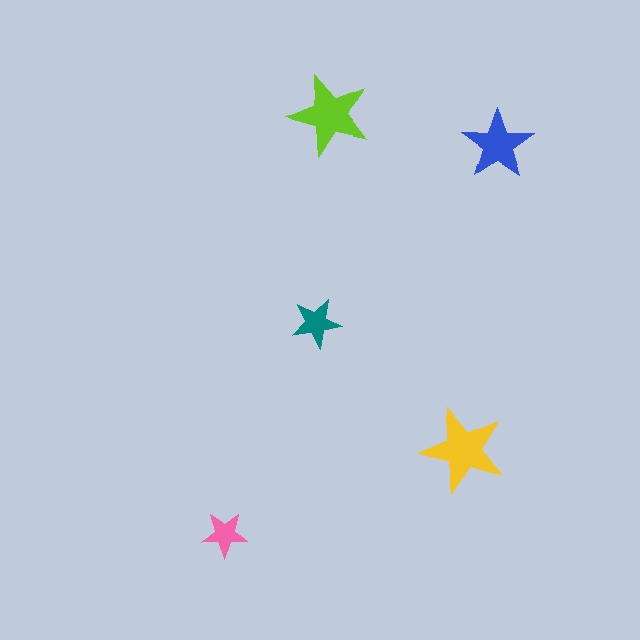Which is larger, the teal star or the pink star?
The teal one.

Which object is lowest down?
The pink star is bottommost.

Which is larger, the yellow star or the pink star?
The yellow one.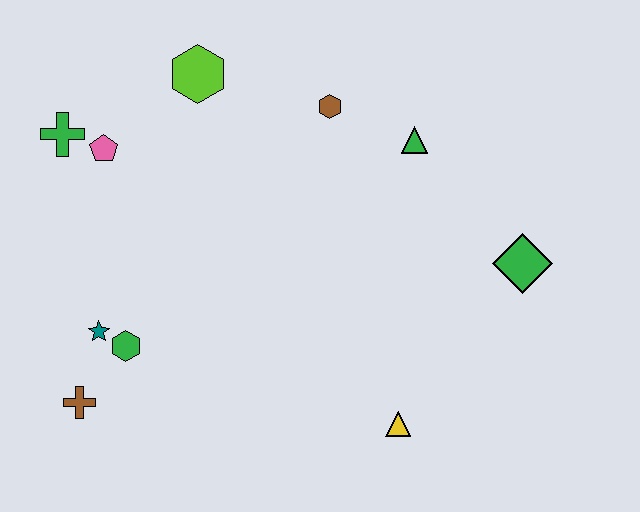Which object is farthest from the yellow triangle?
The green cross is farthest from the yellow triangle.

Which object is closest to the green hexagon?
The teal star is closest to the green hexagon.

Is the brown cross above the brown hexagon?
No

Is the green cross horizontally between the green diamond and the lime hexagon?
No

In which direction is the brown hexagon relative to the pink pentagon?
The brown hexagon is to the right of the pink pentagon.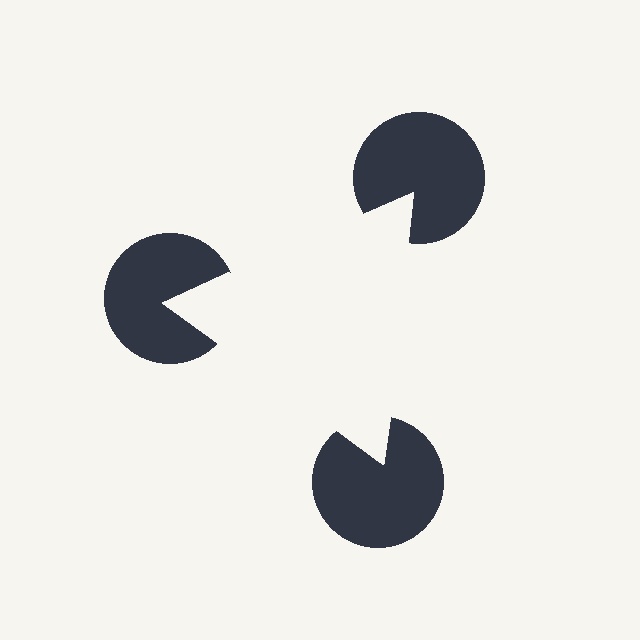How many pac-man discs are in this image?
There are 3 — one at each vertex of the illusory triangle.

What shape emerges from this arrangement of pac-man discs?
An illusory triangle — its edges are inferred from the aligned wedge cuts in the pac-man discs, not physically drawn.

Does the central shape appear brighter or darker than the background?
It typically appears slightly brighter than the background, even though no actual brightness change is drawn.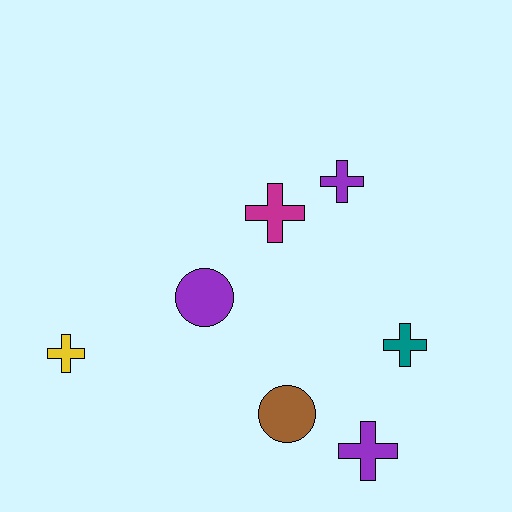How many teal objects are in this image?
There is 1 teal object.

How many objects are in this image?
There are 7 objects.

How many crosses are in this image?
There are 5 crosses.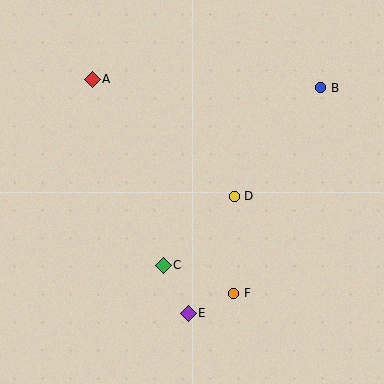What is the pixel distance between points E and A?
The distance between E and A is 253 pixels.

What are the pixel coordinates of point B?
Point B is at (321, 88).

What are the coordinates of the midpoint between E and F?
The midpoint between E and F is at (211, 303).